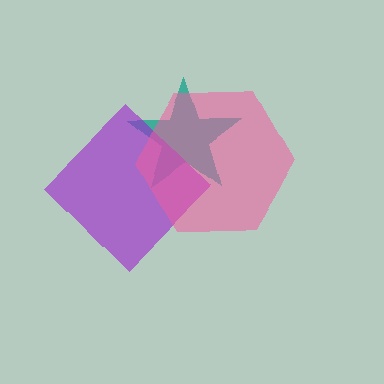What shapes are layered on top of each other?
The layered shapes are: a teal star, a purple diamond, a pink hexagon.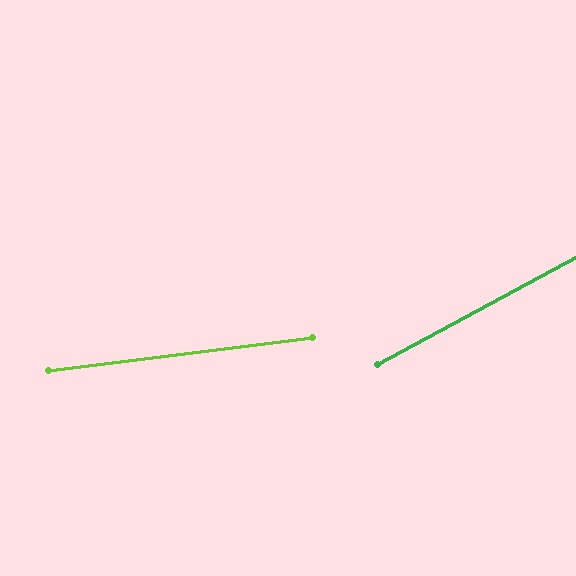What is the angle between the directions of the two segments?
Approximately 21 degrees.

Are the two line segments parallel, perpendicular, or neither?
Neither parallel nor perpendicular — they differ by about 21°.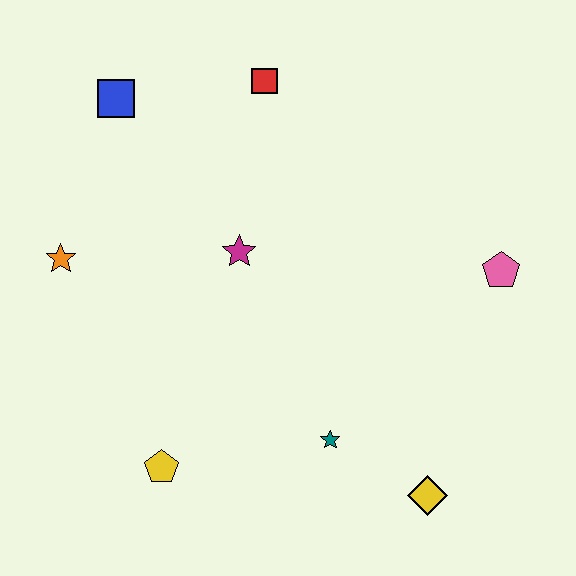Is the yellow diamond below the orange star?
Yes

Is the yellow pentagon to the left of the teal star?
Yes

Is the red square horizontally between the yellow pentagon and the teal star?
Yes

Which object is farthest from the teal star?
The blue square is farthest from the teal star.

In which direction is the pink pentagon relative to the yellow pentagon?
The pink pentagon is to the right of the yellow pentagon.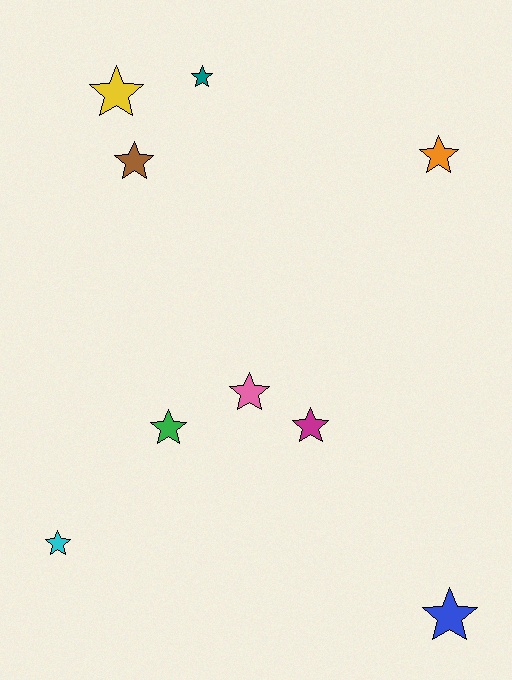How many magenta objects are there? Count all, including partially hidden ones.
There is 1 magenta object.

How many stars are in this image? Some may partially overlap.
There are 9 stars.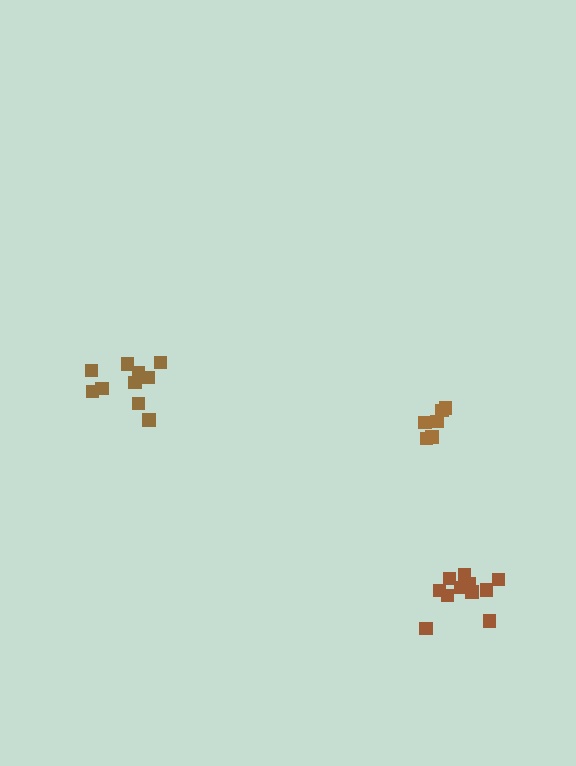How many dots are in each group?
Group 1: 10 dots, Group 2: 6 dots, Group 3: 11 dots (27 total).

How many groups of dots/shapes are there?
There are 3 groups.